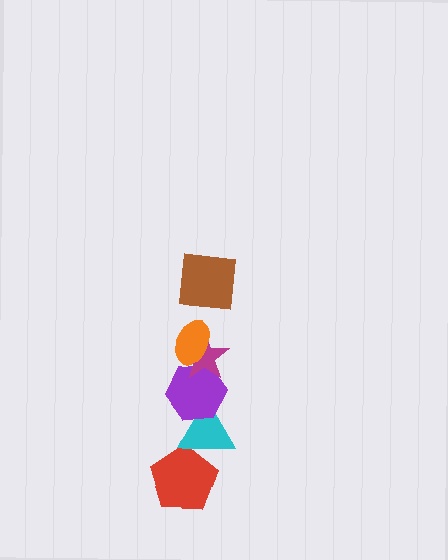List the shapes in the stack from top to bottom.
From top to bottom: the brown square, the orange ellipse, the magenta star, the purple hexagon, the cyan triangle, the red pentagon.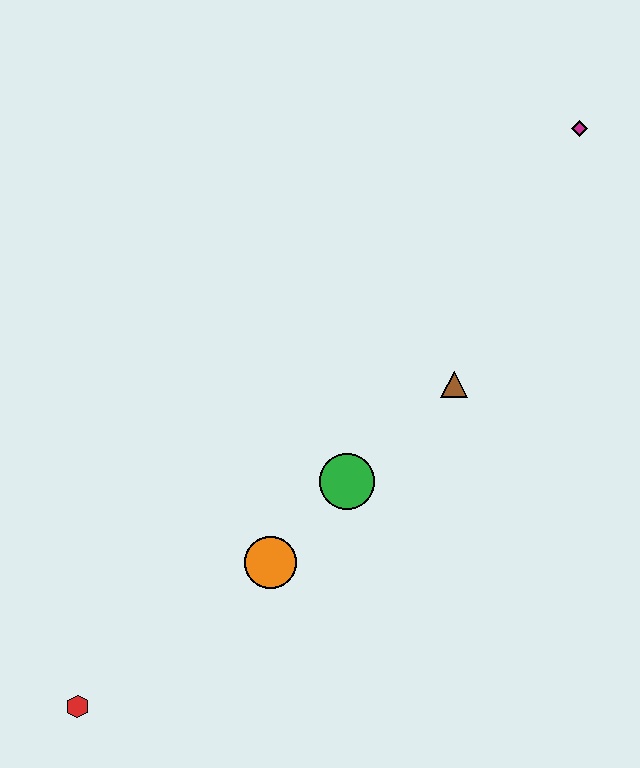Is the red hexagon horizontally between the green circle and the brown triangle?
No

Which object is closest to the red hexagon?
The orange circle is closest to the red hexagon.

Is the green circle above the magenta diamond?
No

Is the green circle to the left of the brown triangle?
Yes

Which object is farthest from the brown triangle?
The red hexagon is farthest from the brown triangle.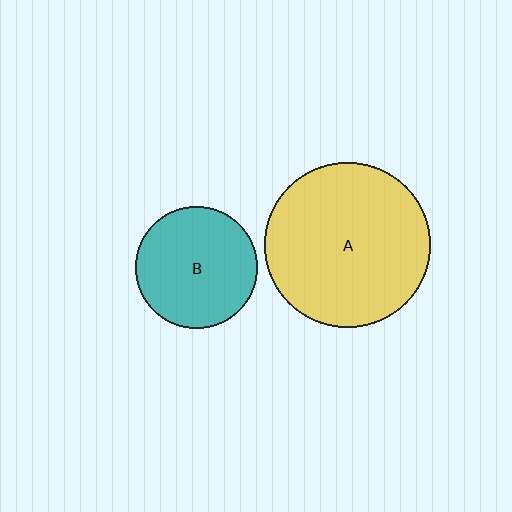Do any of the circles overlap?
No, none of the circles overlap.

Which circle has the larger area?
Circle A (yellow).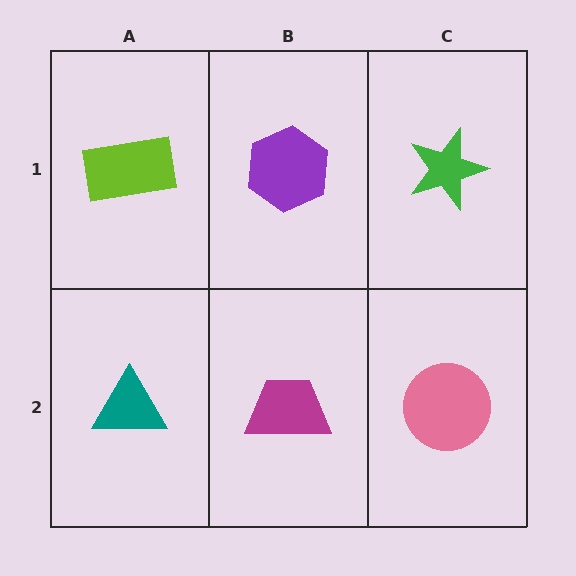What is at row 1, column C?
A green star.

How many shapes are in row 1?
3 shapes.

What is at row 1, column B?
A purple hexagon.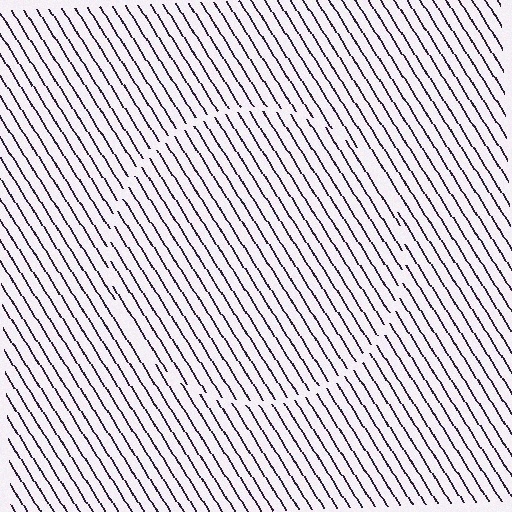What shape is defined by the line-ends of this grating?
An illusory circle. The interior of the shape contains the same grating, shifted by half a period — the contour is defined by the phase discontinuity where line-ends from the inner and outer gratings abut.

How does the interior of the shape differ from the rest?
The interior of the shape contains the same grating, shifted by half a period — the contour is defined by the phase discontinuity where line-ends from the inner and outer gratings abut.